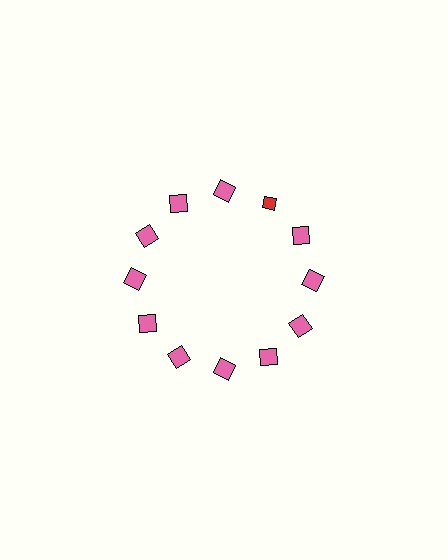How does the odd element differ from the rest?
It differs in both color (red instead of pink) and shape (diamond instead of square).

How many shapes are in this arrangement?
There are 12 shapes arranged in a ring pattern.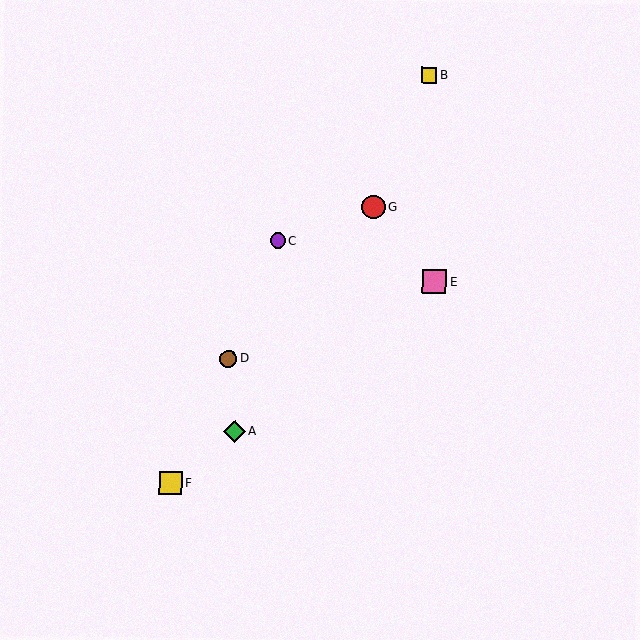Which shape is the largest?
The pink square (labeled E) is the largest.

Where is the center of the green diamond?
The center of the green diamond is at (235, 431).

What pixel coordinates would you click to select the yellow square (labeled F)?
Click at (170, 483) to select the yellow square F.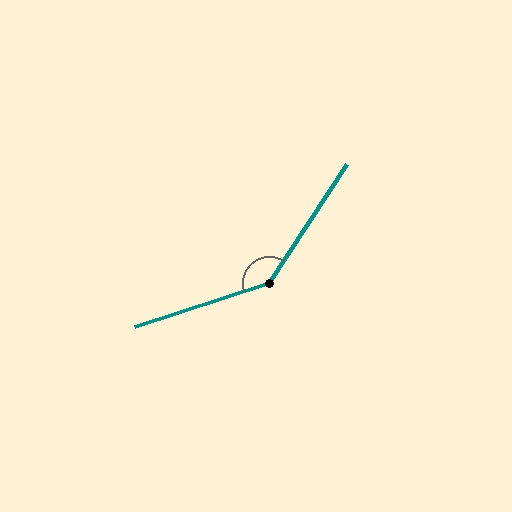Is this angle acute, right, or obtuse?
It is obtuse.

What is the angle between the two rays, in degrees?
Approximately 142 degrees.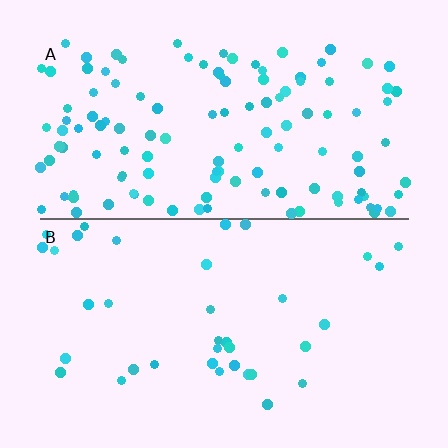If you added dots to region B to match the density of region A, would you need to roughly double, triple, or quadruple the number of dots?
Approximately triple.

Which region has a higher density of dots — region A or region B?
A (the top).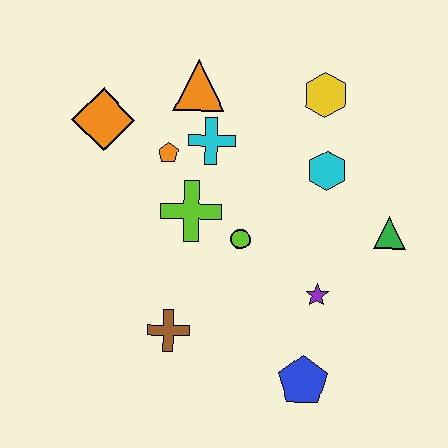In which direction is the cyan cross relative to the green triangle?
The cyan cross is to the left of the green triangle.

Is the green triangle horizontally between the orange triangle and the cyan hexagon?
No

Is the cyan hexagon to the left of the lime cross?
No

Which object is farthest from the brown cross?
The yellow hexagon is farthest from the brown cross.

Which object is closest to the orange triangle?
The cyan cross is closest to the orange triangle.